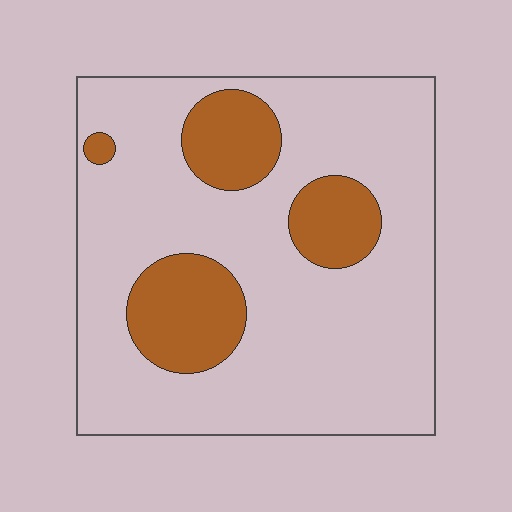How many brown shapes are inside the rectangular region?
4.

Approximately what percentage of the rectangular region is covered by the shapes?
Approximately 20%.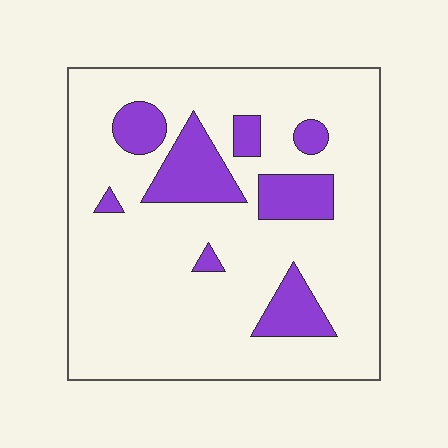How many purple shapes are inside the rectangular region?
8.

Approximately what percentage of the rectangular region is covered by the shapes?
Approximately 20%.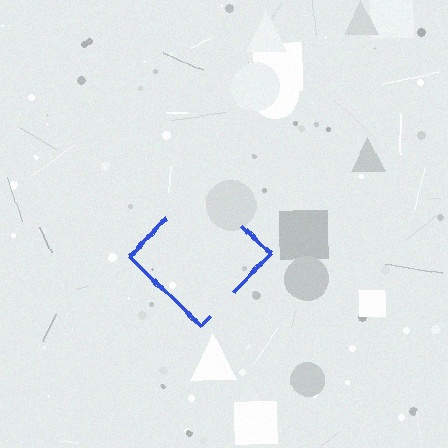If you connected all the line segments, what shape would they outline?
They would outline a diamond.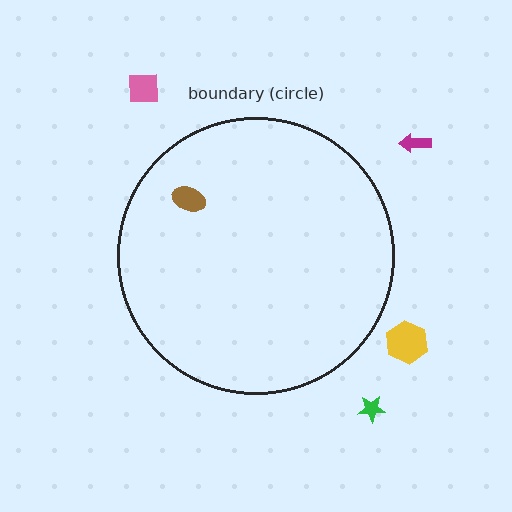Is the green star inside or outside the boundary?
Outside.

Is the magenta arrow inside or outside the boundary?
Outside.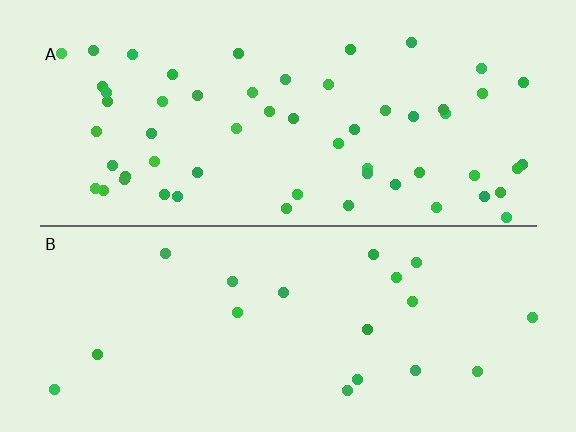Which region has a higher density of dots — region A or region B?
A (the top).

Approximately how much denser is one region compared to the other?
Approximately 2.9× — region A over region B.